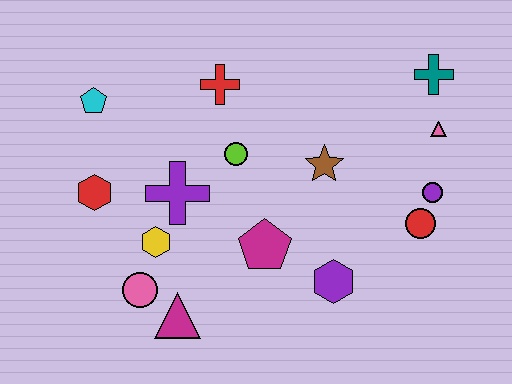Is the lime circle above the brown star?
Yes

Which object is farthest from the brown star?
The cyan pentagon is farthest from the brown star.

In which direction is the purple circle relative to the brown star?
The purple circle is to the right of the brown star.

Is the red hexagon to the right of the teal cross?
No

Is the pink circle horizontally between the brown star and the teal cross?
No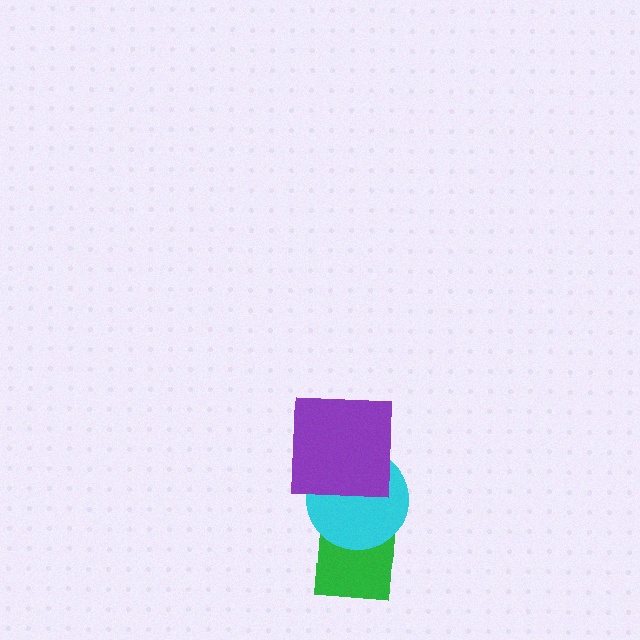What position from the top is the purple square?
The purple square is 1st from the top.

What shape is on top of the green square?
The cyan circle is on top of the green square.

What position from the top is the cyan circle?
The cyan circle is 2nd from the top.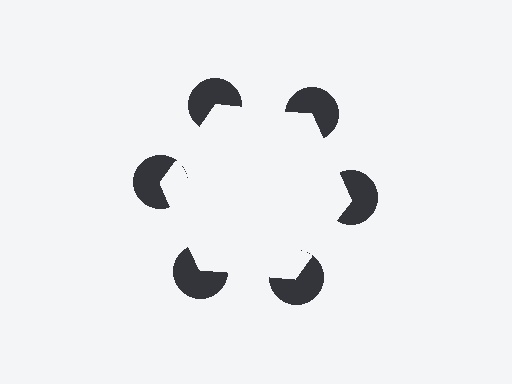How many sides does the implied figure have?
6 sides.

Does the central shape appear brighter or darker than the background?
It typically appears slightly brighter than the background, even though no actual brightness change is drawn.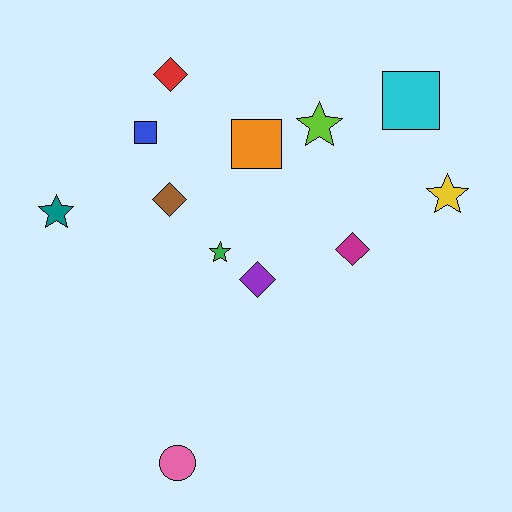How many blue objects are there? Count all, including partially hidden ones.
There is 1 blue object.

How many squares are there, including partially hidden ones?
There are 3 squares.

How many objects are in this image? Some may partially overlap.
There are 12 objects.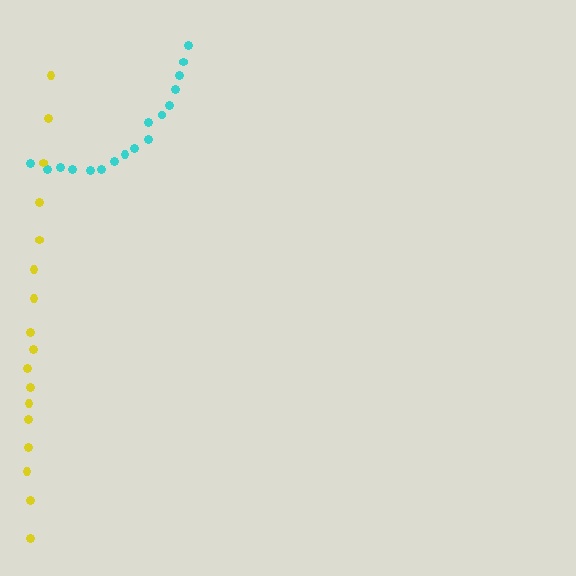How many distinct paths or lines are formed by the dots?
There are 2 distinct paths.